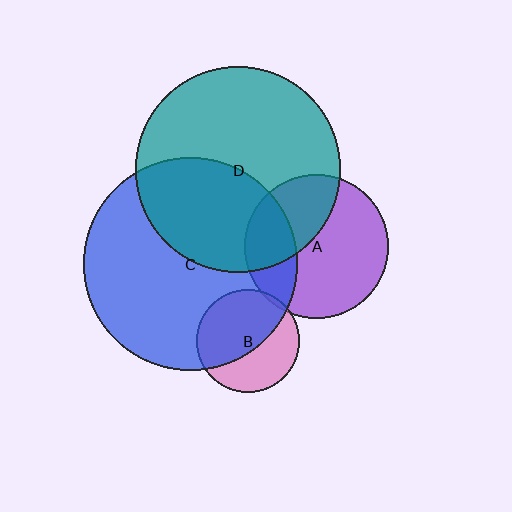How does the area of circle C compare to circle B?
Approximately 4.3 times.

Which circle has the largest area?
Circle C (blue).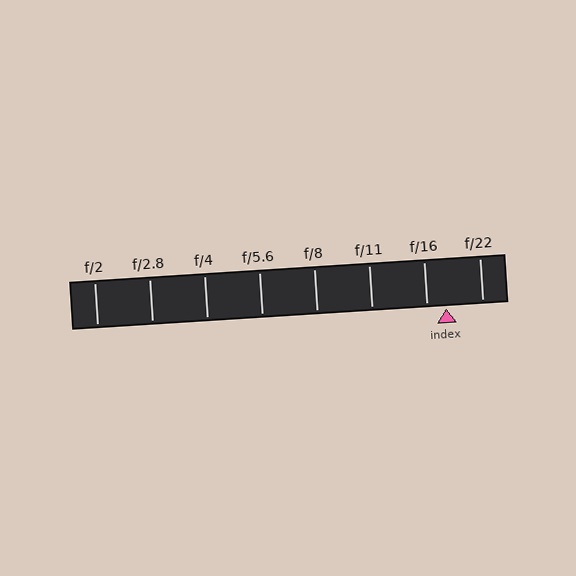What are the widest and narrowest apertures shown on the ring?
The widest aperture shown is f/2 and the narrowest is f/22.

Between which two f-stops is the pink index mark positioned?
The index mark is between f/16 and f/22.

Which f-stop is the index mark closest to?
The index mark is closest to f/16.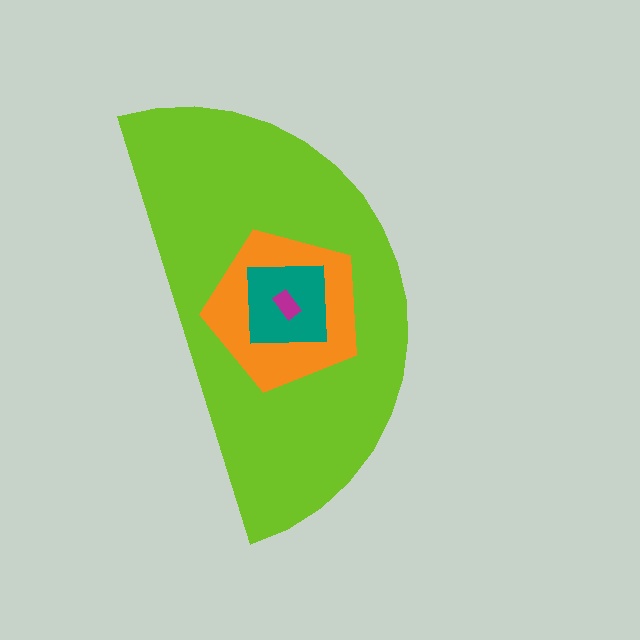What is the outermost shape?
The lime semicircle.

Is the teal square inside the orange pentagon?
Yes.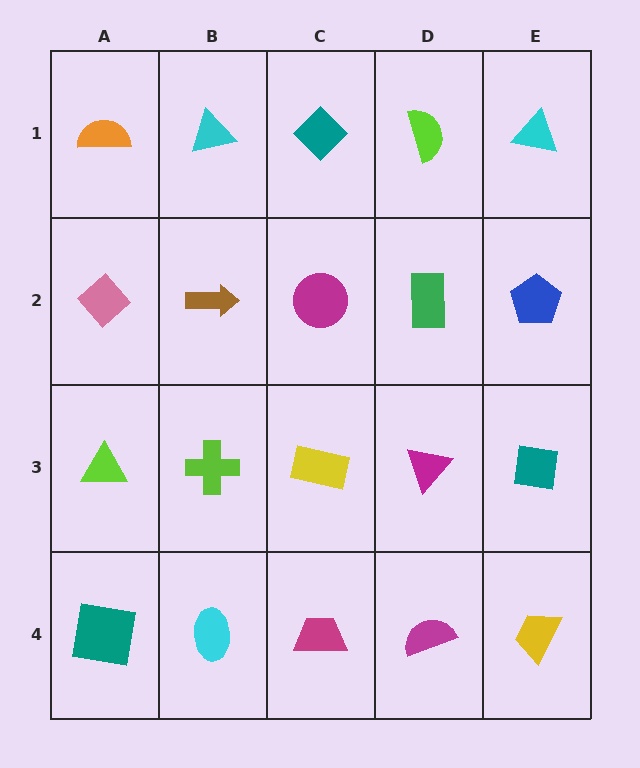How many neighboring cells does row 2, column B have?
4.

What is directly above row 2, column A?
An orange semicircle.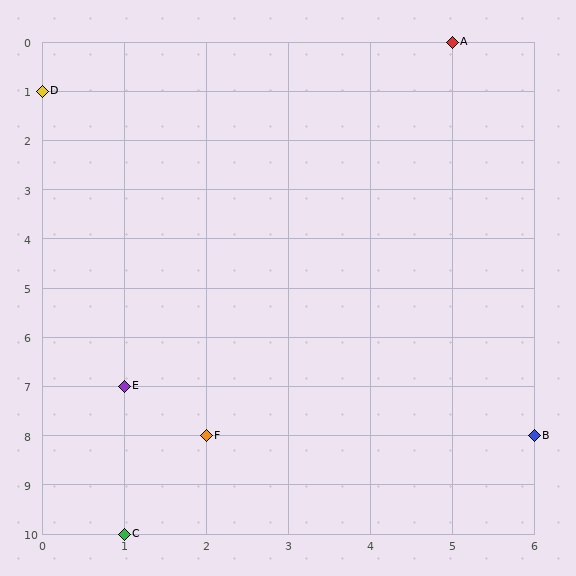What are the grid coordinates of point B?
Point B is at grid coordinates (6, 8).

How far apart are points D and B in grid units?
Points D and B are 6 columns and 7 rows apart (about 9.2 grid units diagonally).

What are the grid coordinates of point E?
Point E is at grid coordinates (1, 7).